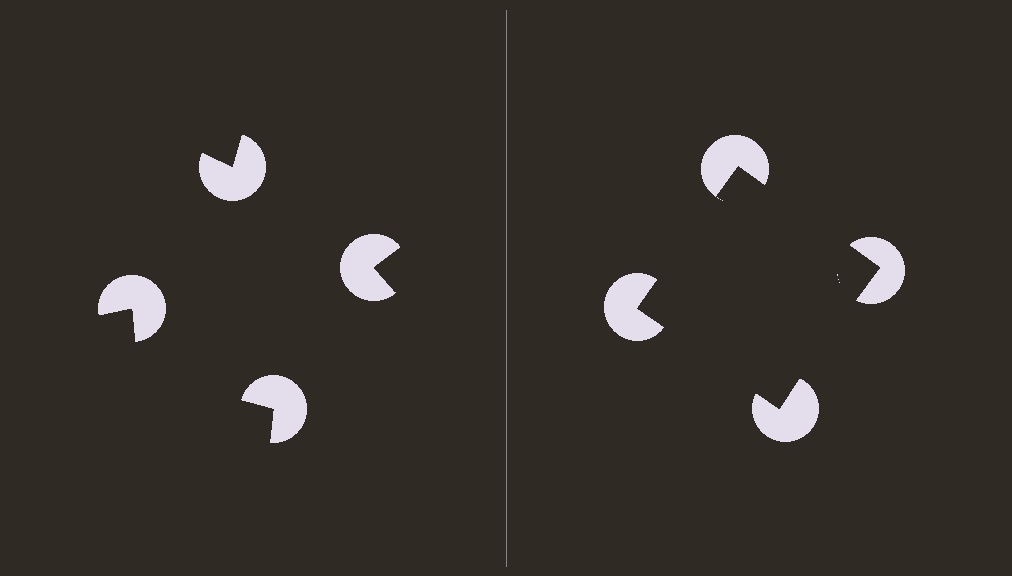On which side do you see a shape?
An illusory square appears on the right side. On the left side the wedge cuts are rotated, so no coherent shape forms.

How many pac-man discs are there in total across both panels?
8 — 4 on each side.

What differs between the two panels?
The pac-man discs are positioned identically on both sides; only the wedge orientations differ. On the right they align to a square; on the left they are misaligned.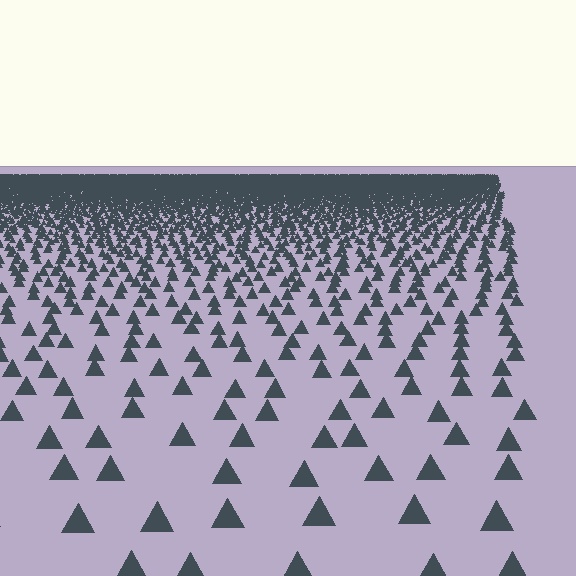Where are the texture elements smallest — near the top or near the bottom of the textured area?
Near the top.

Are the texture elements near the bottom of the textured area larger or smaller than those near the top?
Larger. Near the bottom, elements are closer to the viewer and appear at a bigger on-screen size.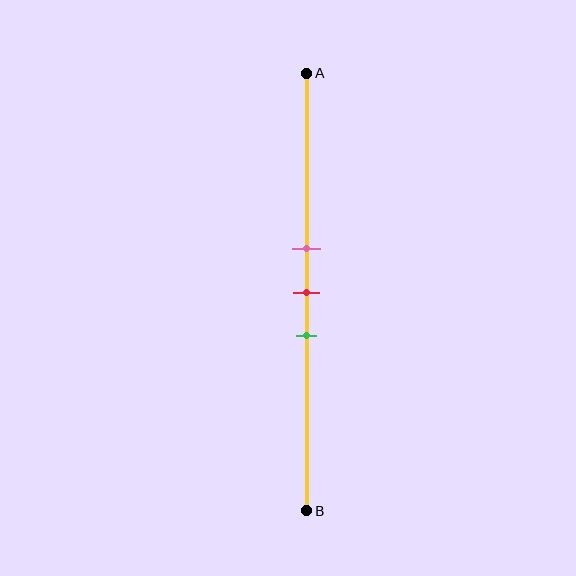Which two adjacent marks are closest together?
The pink and red marks are the closest adjacent pair.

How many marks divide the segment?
There are 3 marks dividing the segment.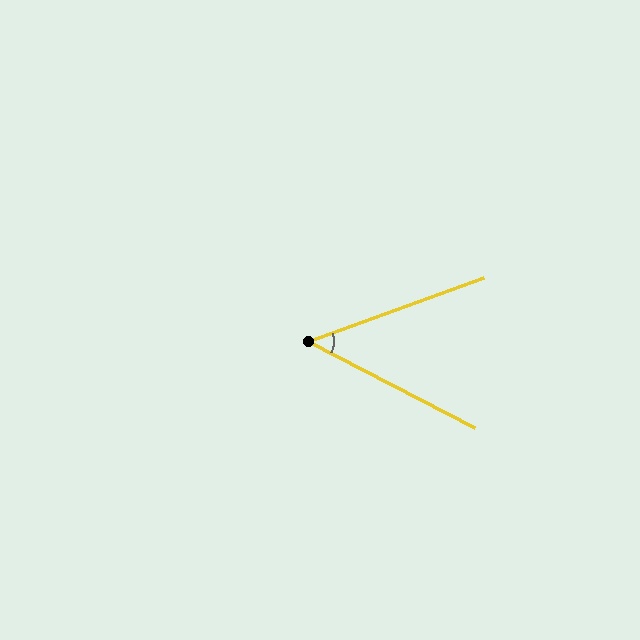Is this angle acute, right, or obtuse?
It is acute.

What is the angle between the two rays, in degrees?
Approximately 47 degrees.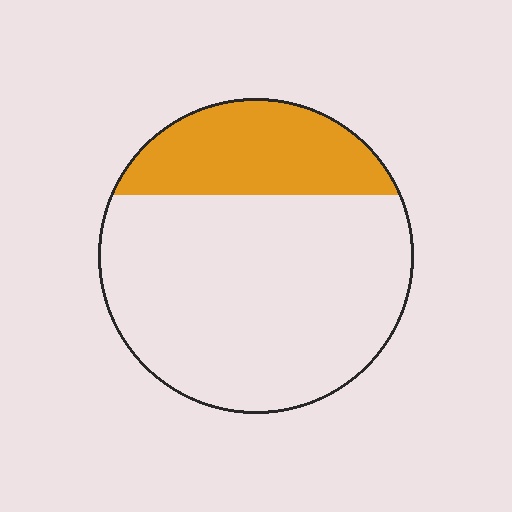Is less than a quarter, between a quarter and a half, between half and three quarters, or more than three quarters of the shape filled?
Between a quarter and a half.